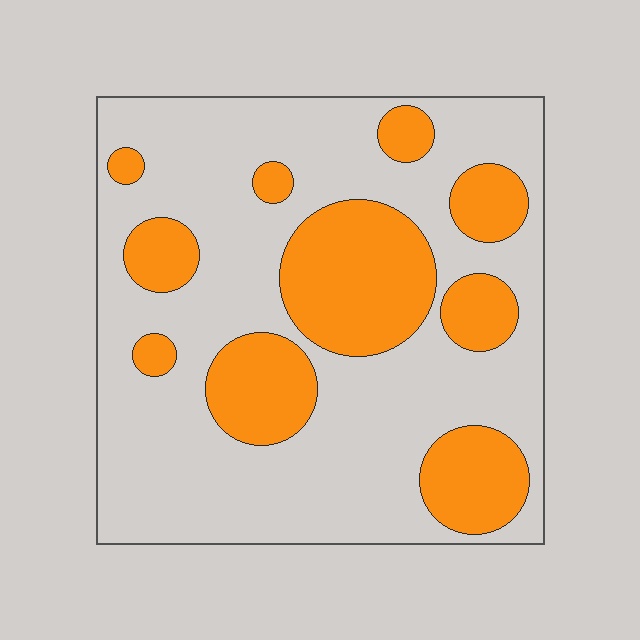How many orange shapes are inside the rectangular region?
10.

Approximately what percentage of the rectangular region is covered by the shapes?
Approximately 30%.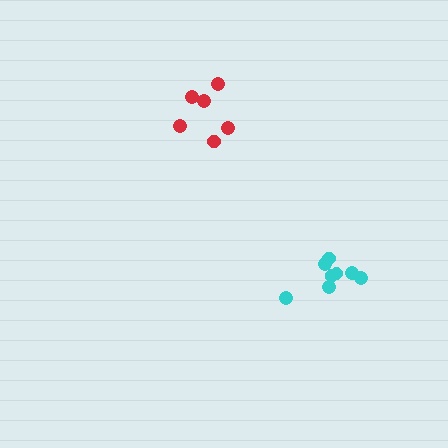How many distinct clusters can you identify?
There are 2 distinct clusters.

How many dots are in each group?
Group 1: 8 dots, Group 2: 6 dots (14 total).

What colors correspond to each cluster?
The clusters are colored: cyan, red.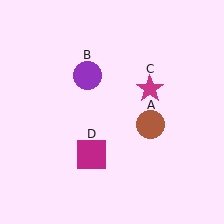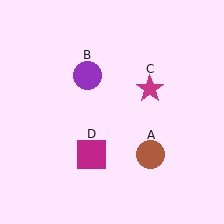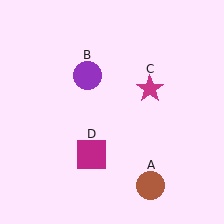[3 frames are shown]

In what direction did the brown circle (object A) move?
The brown circle (object A) moved down.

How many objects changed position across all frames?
1 object changed position: brown circle (object A).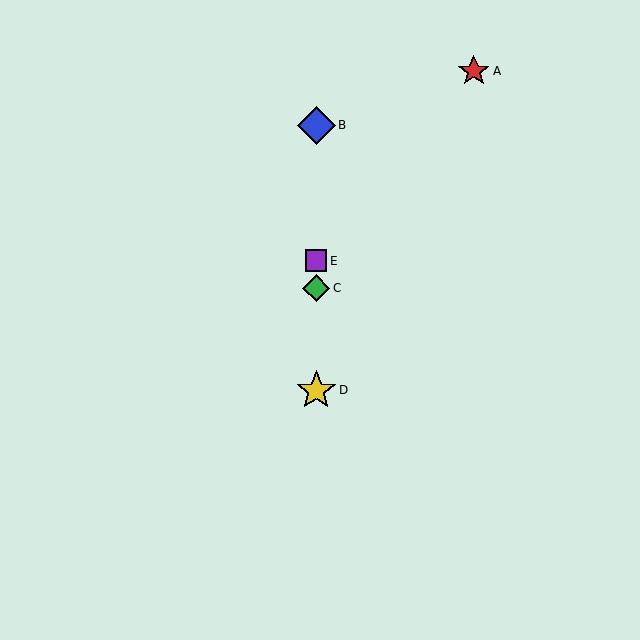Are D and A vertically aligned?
No, D is at x≈316 and A is at x≈474.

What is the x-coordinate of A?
Object A is at x≈474.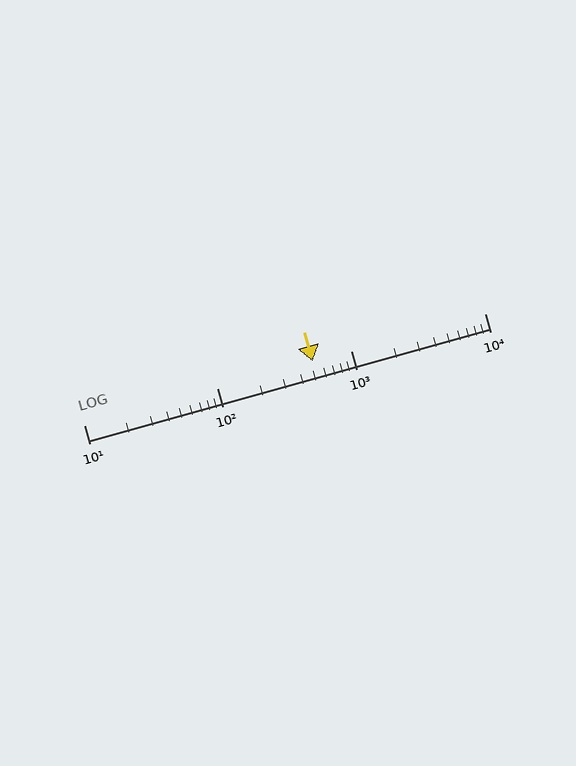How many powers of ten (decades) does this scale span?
The scale spans 3 decades, from 10 to 10000.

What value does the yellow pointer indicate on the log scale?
The pointer indicates approximately 520.